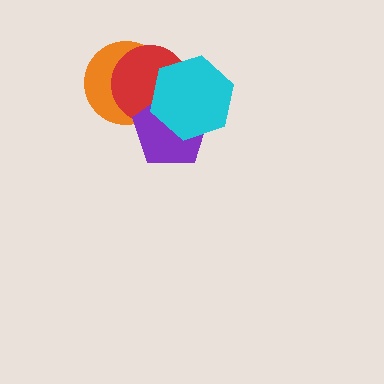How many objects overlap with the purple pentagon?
3 objects overlap with the purple pentagon.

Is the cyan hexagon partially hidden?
No, no other shape covers it.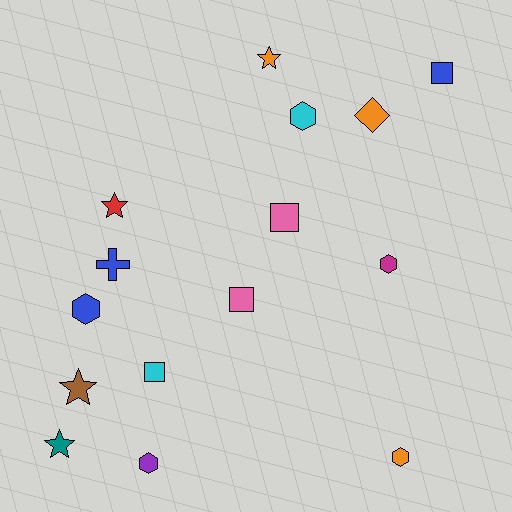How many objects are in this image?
There are 15 objects.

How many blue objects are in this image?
There are 3 blue objects.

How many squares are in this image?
There are 4 squares.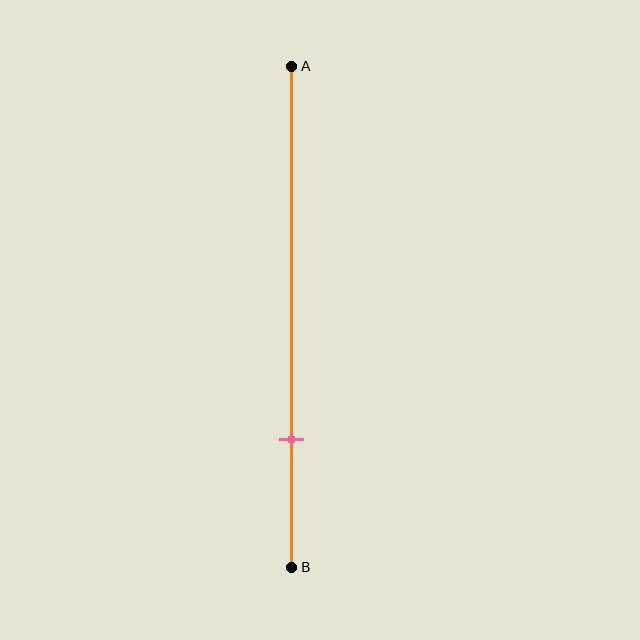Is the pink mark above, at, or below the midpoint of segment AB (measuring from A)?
The pink mark is below the midpoint of segment AB.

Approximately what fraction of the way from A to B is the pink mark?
The pink mark is approximately 75% of the way from A to B.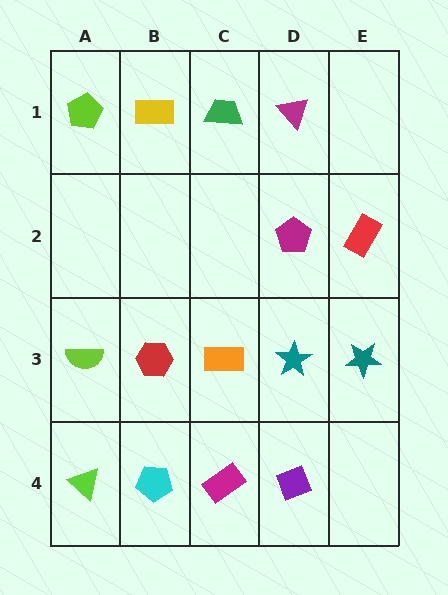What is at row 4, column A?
A lime triangle.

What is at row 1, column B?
A yellow rectangle.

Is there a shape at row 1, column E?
No, that cell is empty.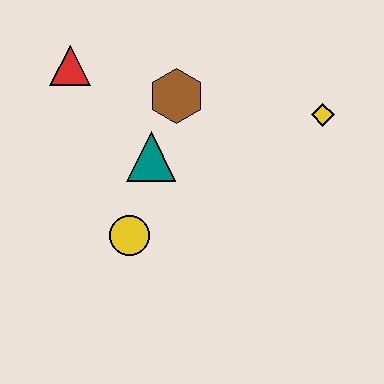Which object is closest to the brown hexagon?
The teal triangle is closest to the brown hexagon.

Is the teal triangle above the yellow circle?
Yes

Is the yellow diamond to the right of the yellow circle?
Yes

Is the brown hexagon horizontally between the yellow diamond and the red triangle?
Yes